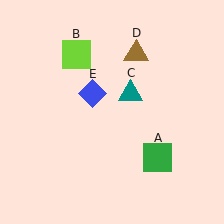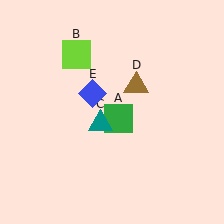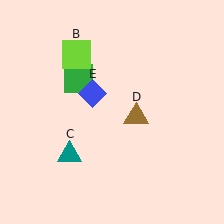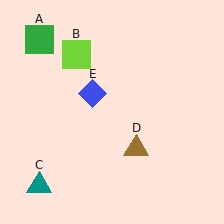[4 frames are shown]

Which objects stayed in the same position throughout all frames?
Lime square (object B) and blue diamond (object E) remained stationary.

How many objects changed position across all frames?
3 objects changed position: green square (object A), teal triangle (object C), brown triangle (object D).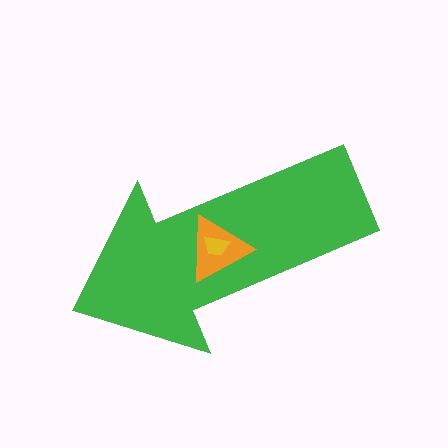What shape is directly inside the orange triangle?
The yellow trapezoid.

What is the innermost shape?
The yellow trapezoid.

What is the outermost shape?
The green arrow.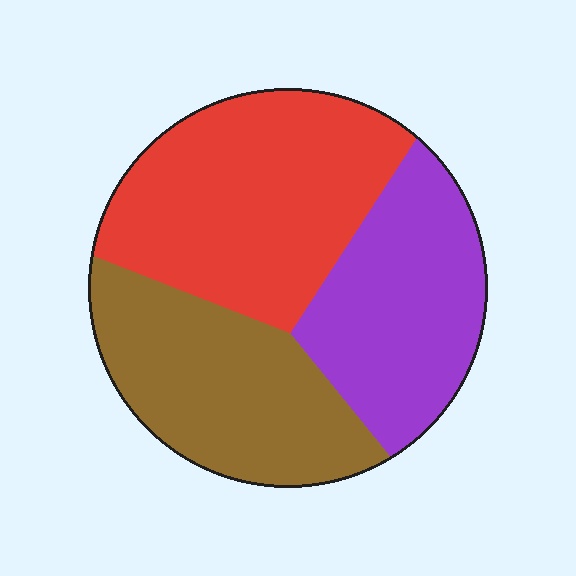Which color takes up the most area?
Red, at roughly 40%.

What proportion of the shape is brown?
Brown covers about 30% of the shape.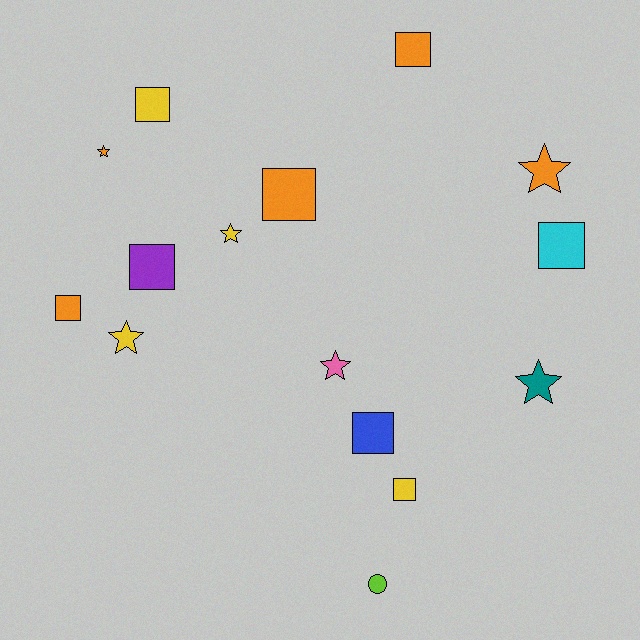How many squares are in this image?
There are 8 squares.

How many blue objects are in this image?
There is 1 blue object.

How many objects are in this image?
There are 15 objects.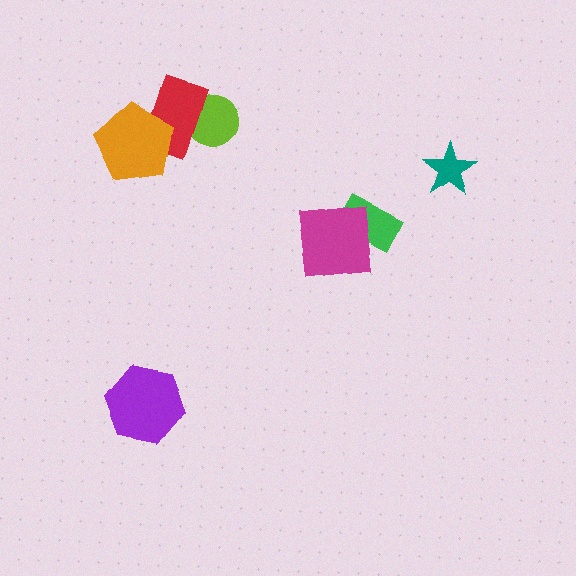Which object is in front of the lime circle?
The red rectangle is in front of the lime circle.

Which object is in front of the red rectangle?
The orange pentagon is in front of the red rectangle.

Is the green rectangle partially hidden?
Yes, it is partially covered by another shape.